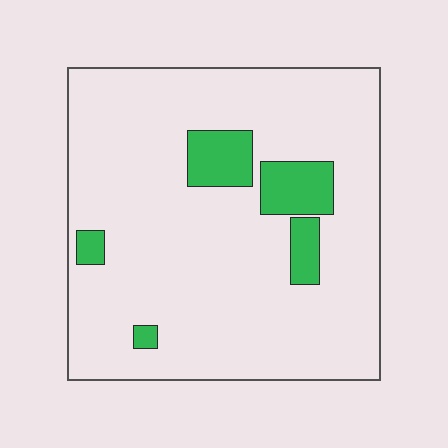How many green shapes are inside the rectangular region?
5.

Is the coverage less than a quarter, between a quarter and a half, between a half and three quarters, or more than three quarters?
Less than a quarter.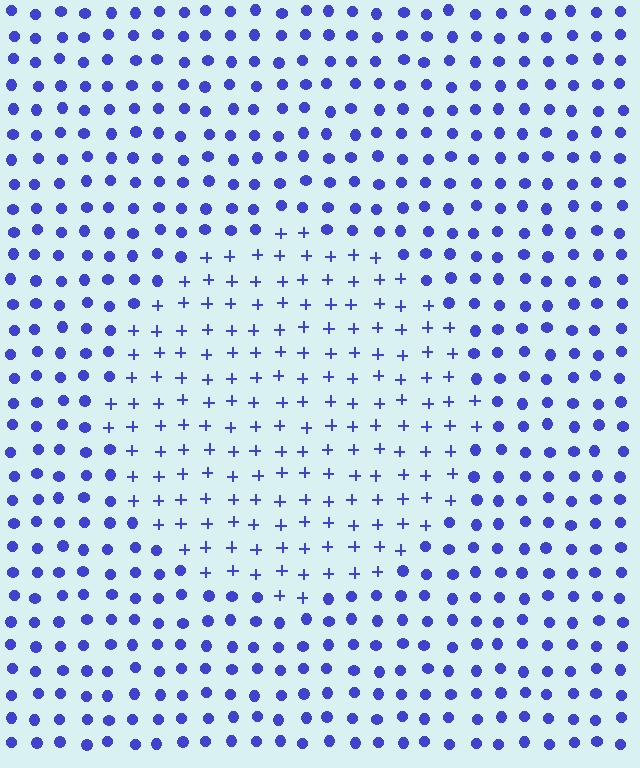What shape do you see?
I see a circle.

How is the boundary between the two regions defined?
The boundary is defined by a change in element shape: plus signs inside vs. circles outside. All elements share the same color and spacing.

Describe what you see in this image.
The image is filled with small blue elements arranged in a uniform grid. A circle-shaped region contains plus signs, while the surrounding area contains circles. The boundary is defined purely by the change in element shape.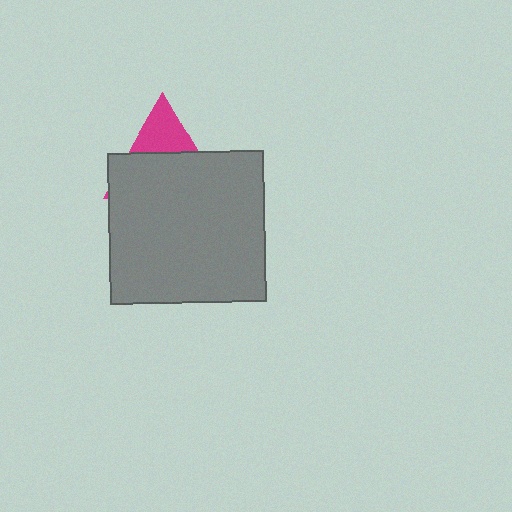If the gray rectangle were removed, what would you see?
You would see the complete magenta triangle.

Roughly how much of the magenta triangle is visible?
A small part of it is visible (roughly 32%).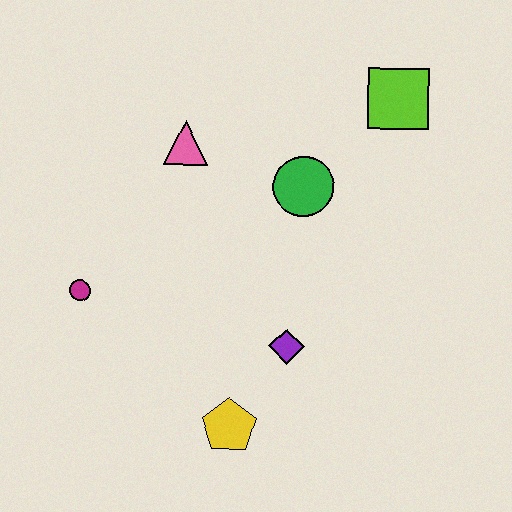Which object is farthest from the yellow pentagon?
The lime square is farthest from the yellow pentagon.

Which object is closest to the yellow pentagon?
The purple diamond is closest to the yellow pentagon.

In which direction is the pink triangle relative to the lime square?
The pink triangle is to the left of the lime square.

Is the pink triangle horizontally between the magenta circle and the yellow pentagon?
Yes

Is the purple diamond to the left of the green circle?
Yes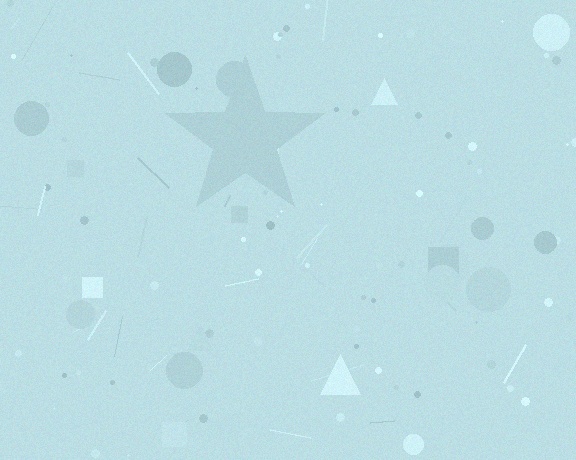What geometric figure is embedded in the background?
A star is embedded in the background.